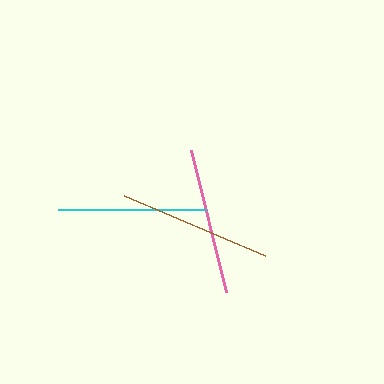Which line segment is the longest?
The brown line is the longest at approximately 154 pixels.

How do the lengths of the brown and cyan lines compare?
The brown and cyan lines are approximately the same length.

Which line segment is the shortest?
The pink line is the shortest at approximately 147 pixels.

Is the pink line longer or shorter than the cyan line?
The cyan line is longer than the pink line.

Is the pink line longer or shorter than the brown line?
The brown line is longer than the pink line.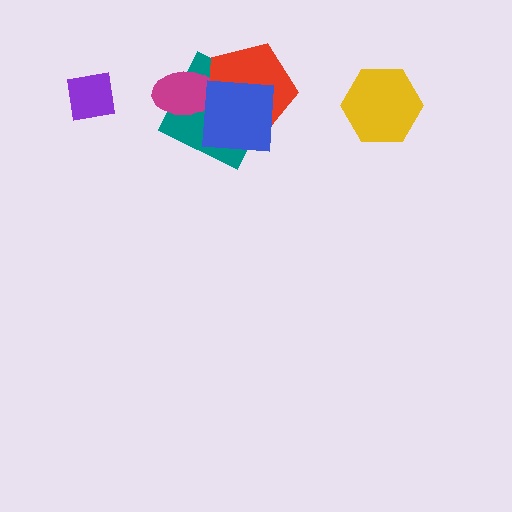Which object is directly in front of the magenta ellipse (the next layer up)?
The red pentagon is directly in front of the magenta ellipse.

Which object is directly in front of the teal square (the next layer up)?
The magenta ellipse is directly in front of the teal square.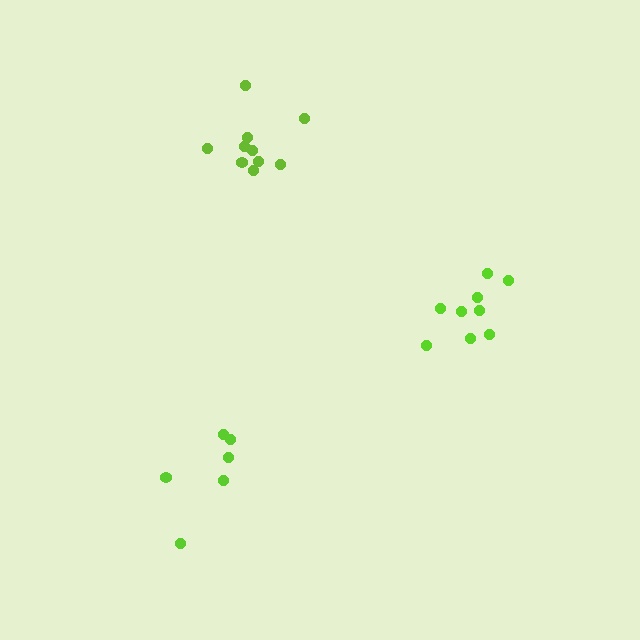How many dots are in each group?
Group 1: 6 dots, Group 2: 9 dots, Group 3: 10 dots (25 total).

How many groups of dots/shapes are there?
There are 3 groups.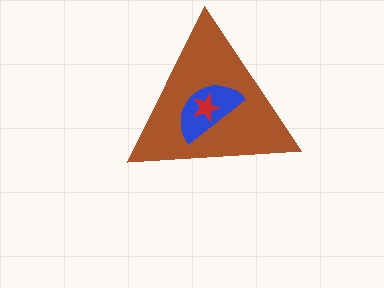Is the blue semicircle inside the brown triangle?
Yes.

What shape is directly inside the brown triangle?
The blue semicircle.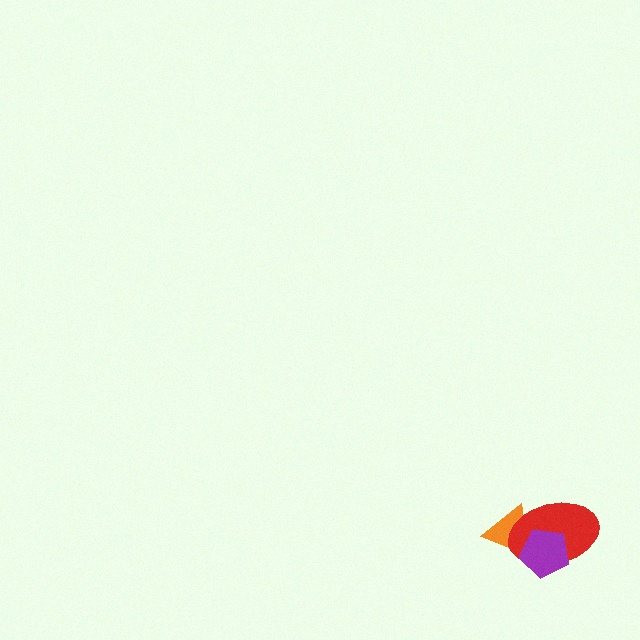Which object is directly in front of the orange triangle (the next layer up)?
The red ellipse is directly in front of the orange triangle.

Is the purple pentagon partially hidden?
No, no other shape covers it.